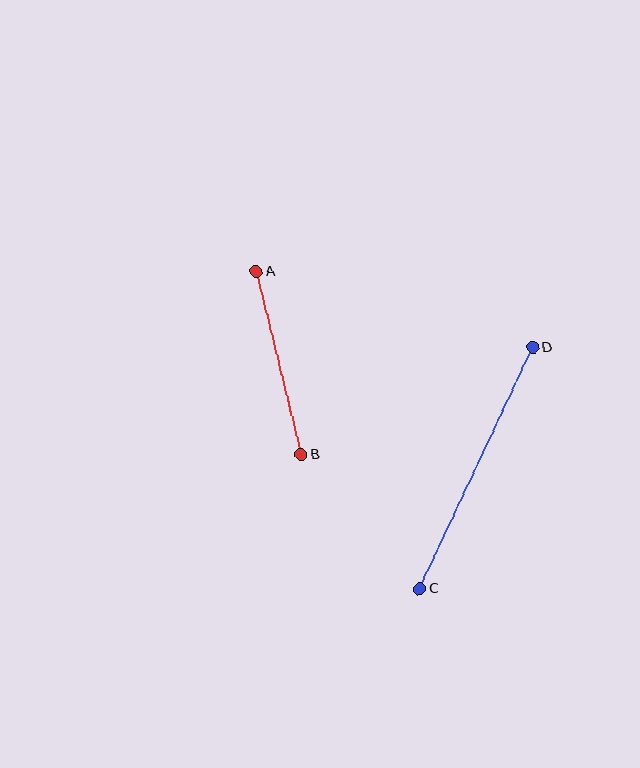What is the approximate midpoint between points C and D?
The midpoint is at approximately (476, 468) pixels.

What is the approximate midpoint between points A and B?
The midpoint is at approximately (279, 363) pixels.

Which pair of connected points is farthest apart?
Points C and D are farthest apart.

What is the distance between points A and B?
The distance is approximately 188 pixels.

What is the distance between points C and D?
The distance is approximately 266 pixels.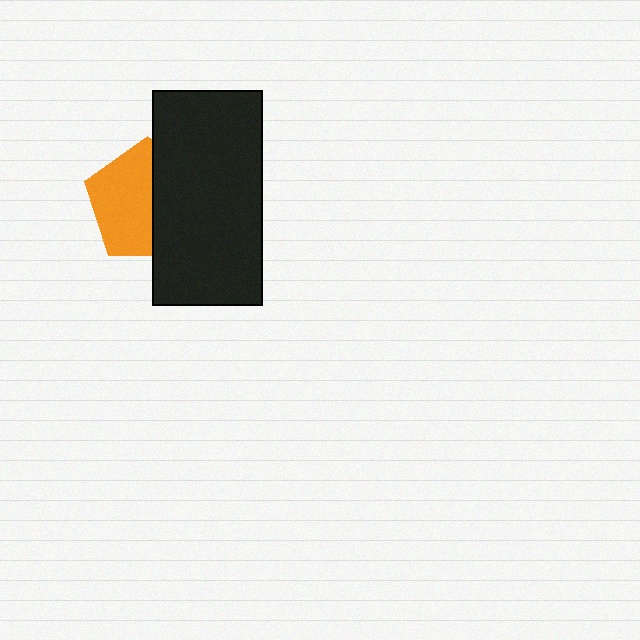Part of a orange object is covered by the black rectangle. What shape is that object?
It is a pentagon.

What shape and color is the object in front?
The object in front is a black rectangle.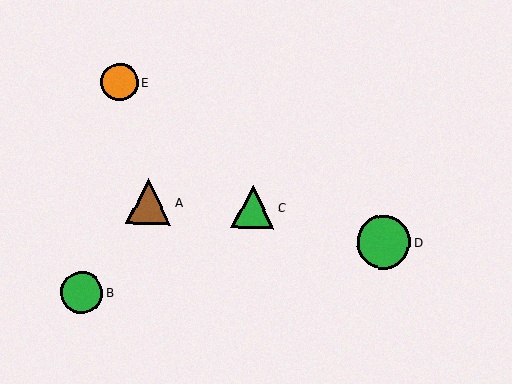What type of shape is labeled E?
Shape E is an orange circle.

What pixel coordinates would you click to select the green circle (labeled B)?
Click at (81, 292) to select the green circle B.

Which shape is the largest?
The green circle (labeled D) is the largest.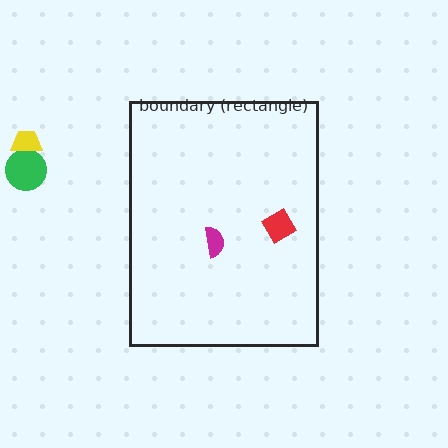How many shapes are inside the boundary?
2 inside, 2 outside.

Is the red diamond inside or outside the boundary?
Inside.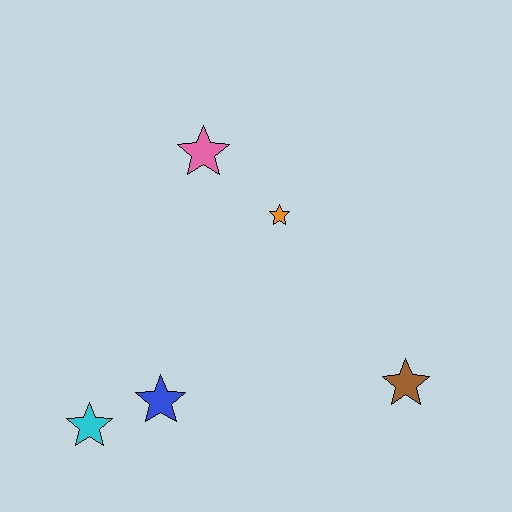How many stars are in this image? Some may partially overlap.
There are 5 stars.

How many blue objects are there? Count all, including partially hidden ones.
There is 1 blue object.